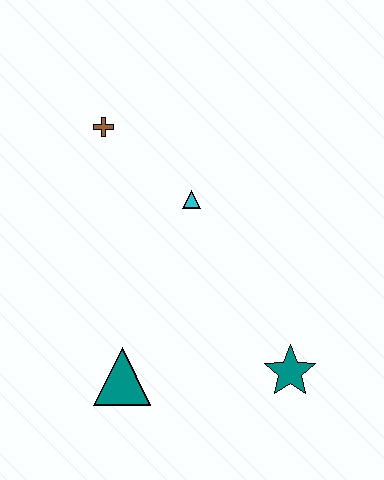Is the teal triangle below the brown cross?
Yes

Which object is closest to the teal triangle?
The teal star is closest to the teal triangle.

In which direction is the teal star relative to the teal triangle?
The teal star is to the right of the teal triangle.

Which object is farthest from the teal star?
The brown cross is farthest from the teal star.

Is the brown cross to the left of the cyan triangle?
Yes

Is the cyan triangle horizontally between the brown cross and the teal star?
Yes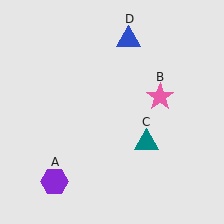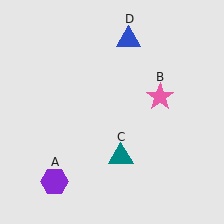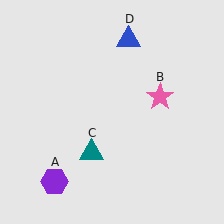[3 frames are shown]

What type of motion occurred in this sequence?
The teal triangle (object C) rotated clockwise around the center of the scene.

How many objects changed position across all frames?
1 object changed position: teal triangle (object C).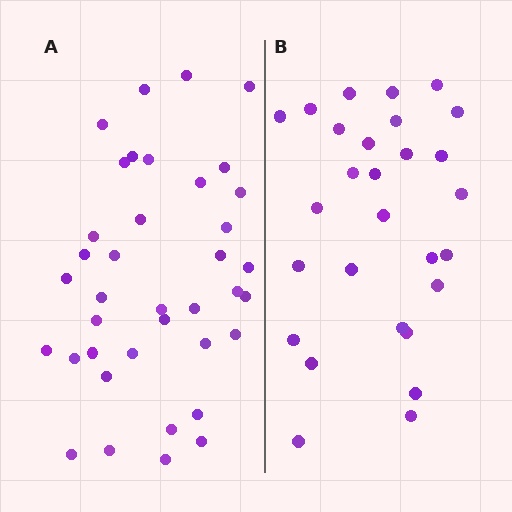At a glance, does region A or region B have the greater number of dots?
Region A (the left region) has more dots.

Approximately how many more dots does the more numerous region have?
Region A has roughly 10 or so more dots than region B.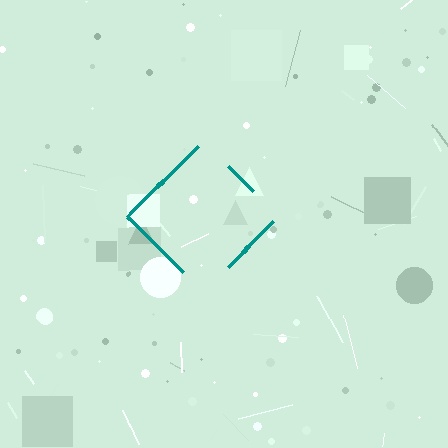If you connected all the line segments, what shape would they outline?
They would outline a diamond.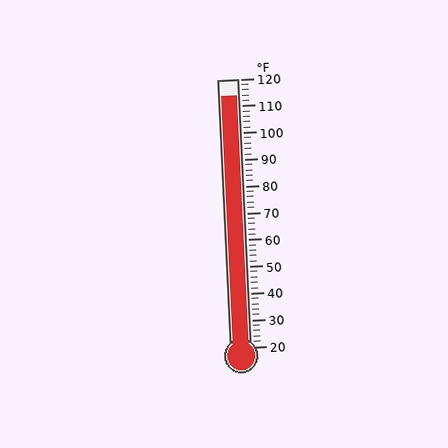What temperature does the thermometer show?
The thermometer shows approximately 114°F.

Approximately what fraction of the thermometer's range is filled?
The thermometer is filled to approximately 95% of its range.